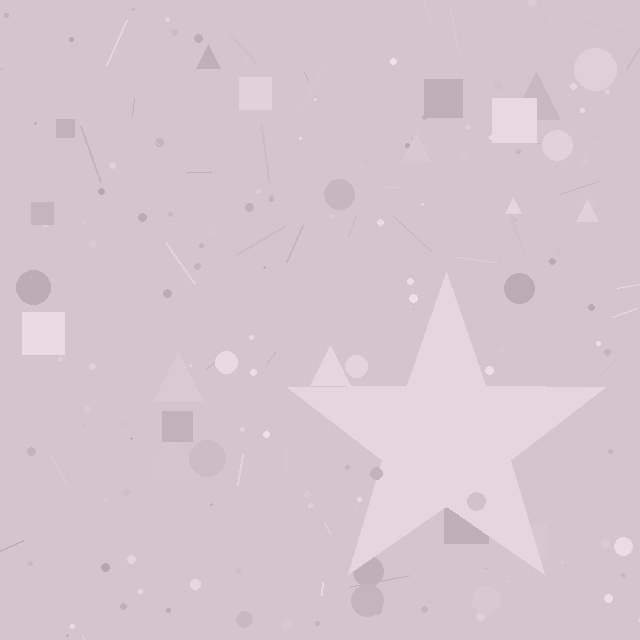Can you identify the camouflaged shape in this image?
The camouflaged shape is a star.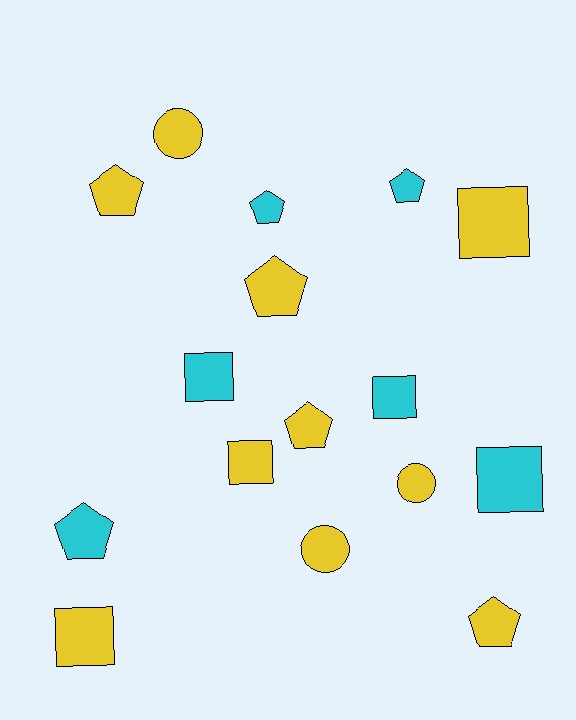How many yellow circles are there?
There are 3 yellow circles.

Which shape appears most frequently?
Pentagon, with 7 objects.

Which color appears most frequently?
Yellow, with 10 objects.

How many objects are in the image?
There are 16 objects.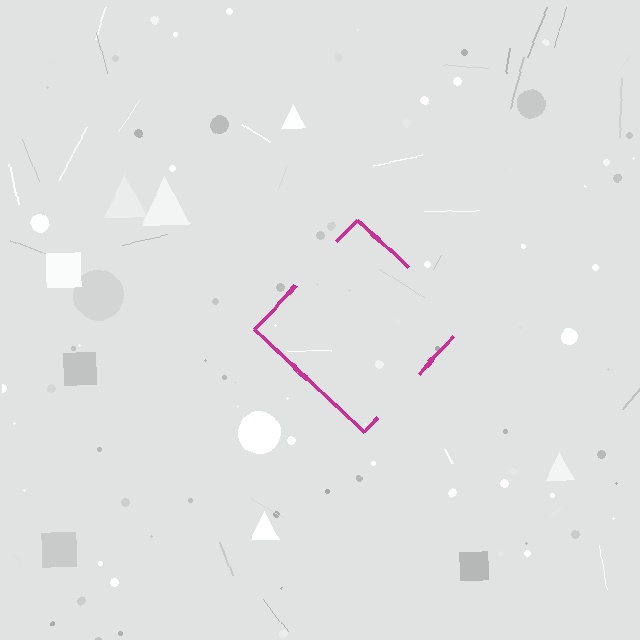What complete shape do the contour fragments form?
The contour fragments form a diamond.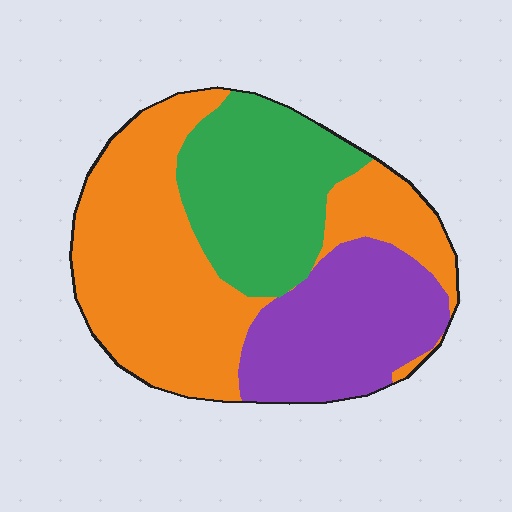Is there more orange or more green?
Orange.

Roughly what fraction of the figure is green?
Green covers 27% of the figure.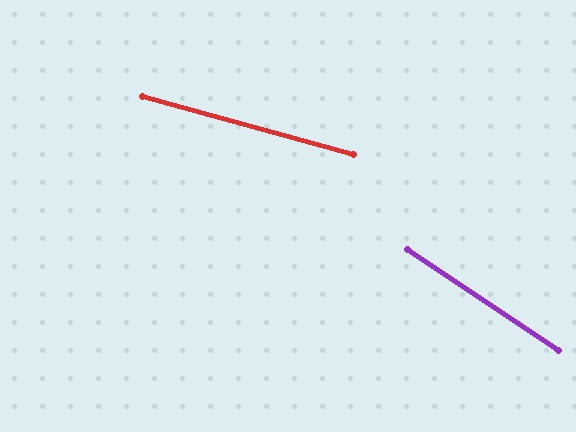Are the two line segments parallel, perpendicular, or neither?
Neither parallel nor perpendicular — they differ by about 19°.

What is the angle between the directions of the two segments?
Approximately 19 degrees.